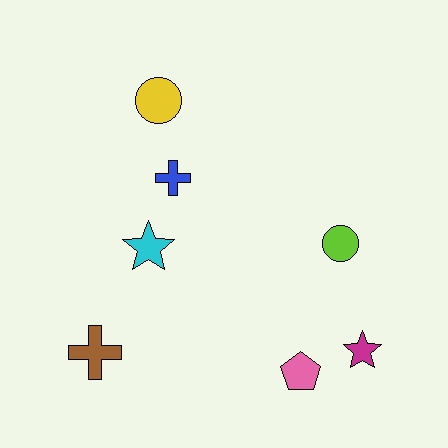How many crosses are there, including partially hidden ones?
There are 2 crosses.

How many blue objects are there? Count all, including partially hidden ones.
There is 1 blue object.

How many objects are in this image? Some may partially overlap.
There are 7 objects.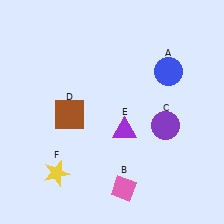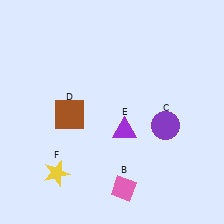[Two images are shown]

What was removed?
The blue circle (A) was removed in Image 2.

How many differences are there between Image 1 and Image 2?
There is 1 difference between the two images.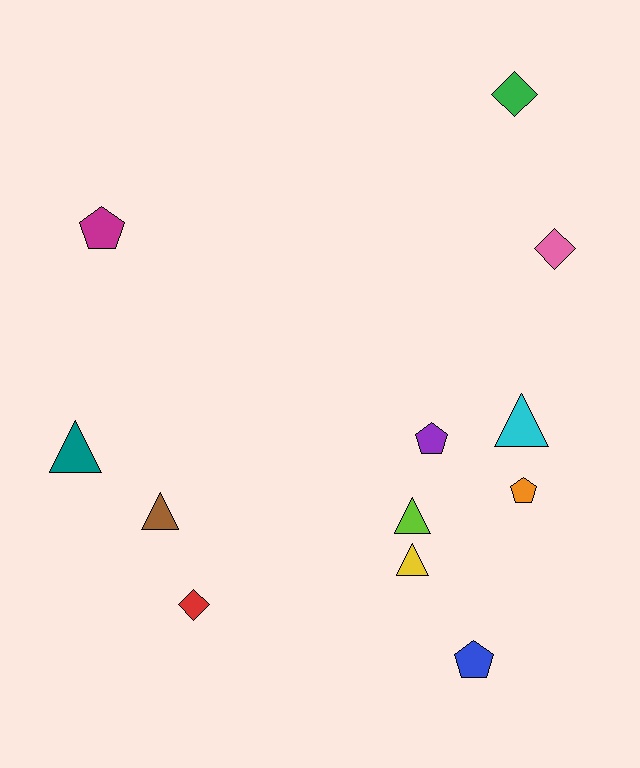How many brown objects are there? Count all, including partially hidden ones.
There is 1 brown object.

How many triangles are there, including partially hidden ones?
There are 5 triangles.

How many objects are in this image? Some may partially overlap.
There are 12 objects.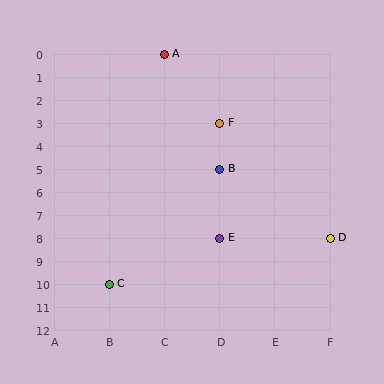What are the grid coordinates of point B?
Point B is at grid coordinates (D, 5).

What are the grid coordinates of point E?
Point E is at grid coordinates (D, 8).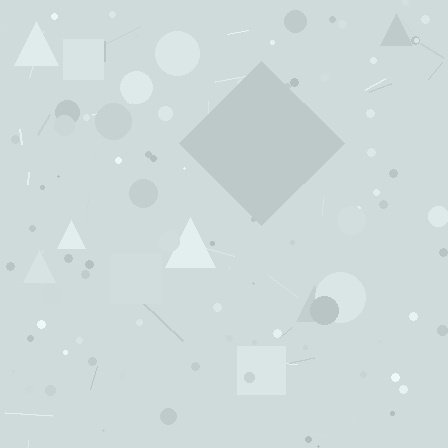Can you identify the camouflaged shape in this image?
The camouflaged shape is a diamond.